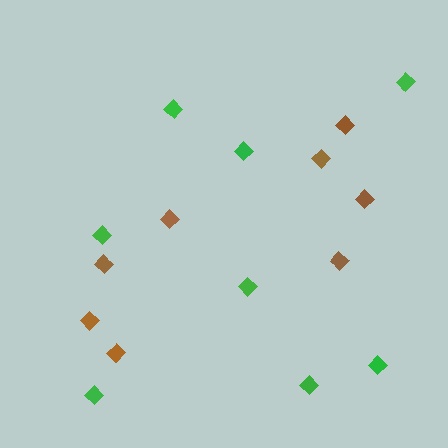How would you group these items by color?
There are 2 groups: one group of green diamonds (8) and one group of brown diamonds (8).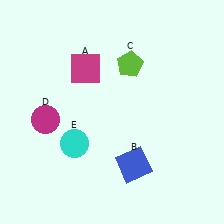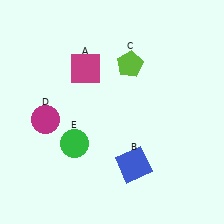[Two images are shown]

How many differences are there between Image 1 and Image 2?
There is 1 difference between the two images.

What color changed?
The circle (E) changed from cyan in Image 1 to green in Image 2.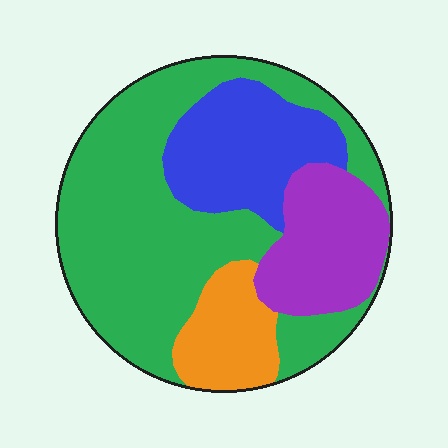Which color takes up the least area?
Orange, at roughly 10%.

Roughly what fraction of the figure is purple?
Purple takes up about one sixth (1/6) of the figure.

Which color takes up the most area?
Green, at roughly 50%.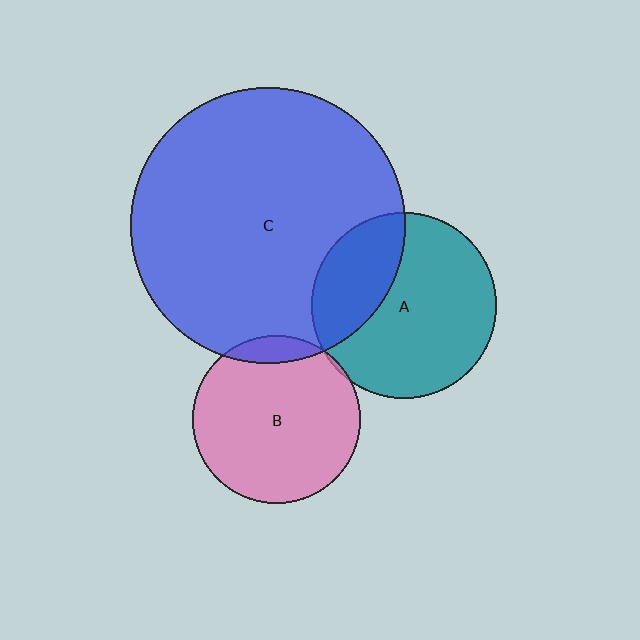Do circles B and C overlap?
Yes.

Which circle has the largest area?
Circle C (blue).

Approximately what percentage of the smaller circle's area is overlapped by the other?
Approximately 10%.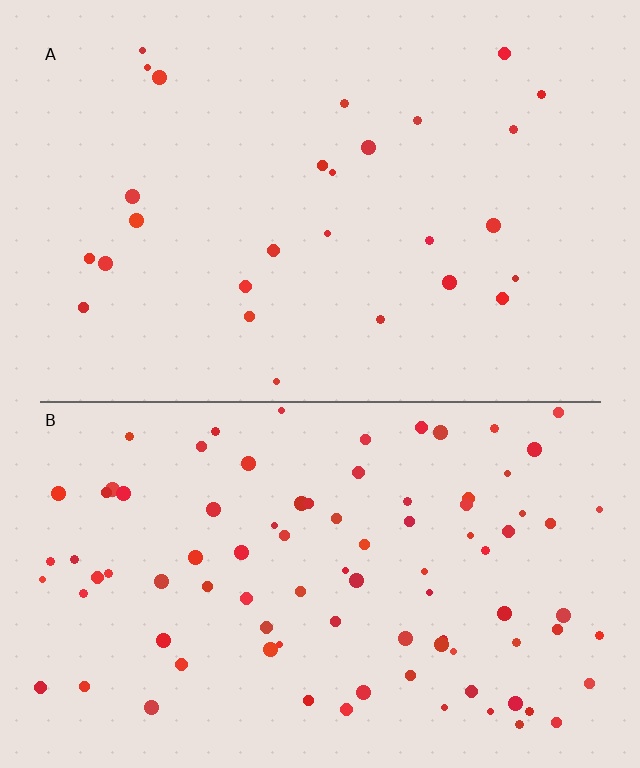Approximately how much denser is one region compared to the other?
Approximately 3.3× — region B over region A.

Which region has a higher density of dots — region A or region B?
B (the bottom).